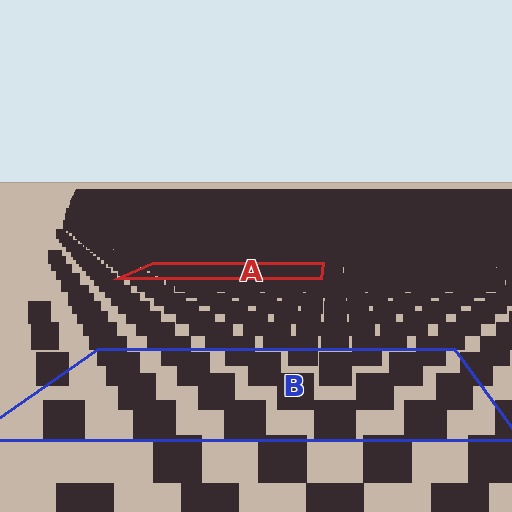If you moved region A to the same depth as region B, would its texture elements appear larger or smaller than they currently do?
They would appear larger. At a closer depth, the same texture elements are projected at a bigger on-screen size.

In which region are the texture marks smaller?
The texture marks are smaller in region A, because it is farther away.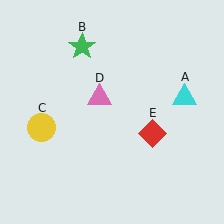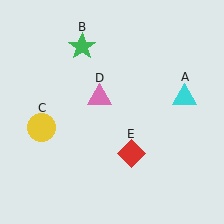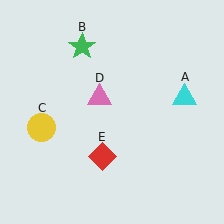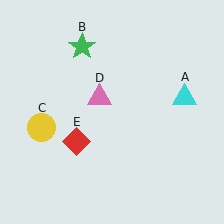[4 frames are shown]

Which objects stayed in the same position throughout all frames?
Cyan triangle (object A) and green star (object B) and yellow circle (object C) and pink triangle (object D) remained stationary.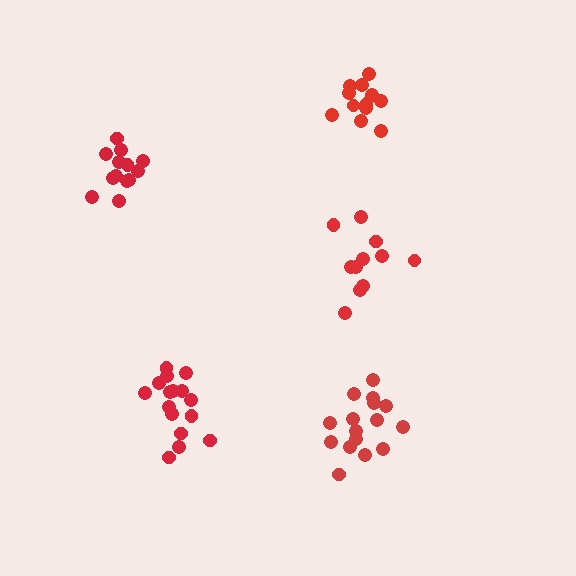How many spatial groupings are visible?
There are 5 spatial groupings.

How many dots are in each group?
Group 1: 11 dots, Group 2: 13 dots, Group 3: 12 dots, Group 4: 16 dots, Group 5: 16 dots (68 total).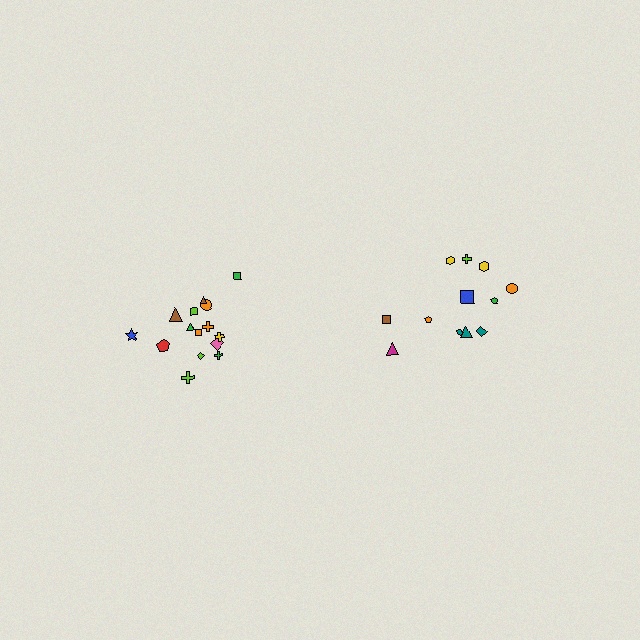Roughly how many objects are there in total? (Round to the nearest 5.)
Roughly 25 objects in total.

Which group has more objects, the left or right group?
The left group.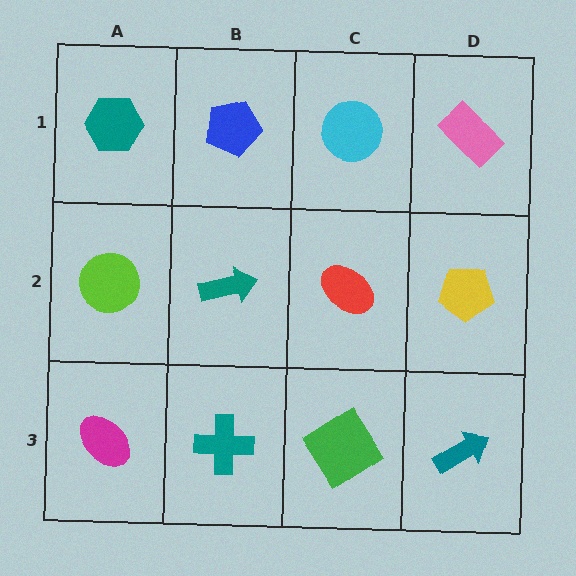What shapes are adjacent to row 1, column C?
A red ellipse (row 2, column C), a blue pentagon (row 1, column B), a pink rectangle (row 1, column D).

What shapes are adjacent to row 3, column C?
A red ellipse (row 2, column C), a teal cross (row 3, column B), a teal arrow (row 3, column D).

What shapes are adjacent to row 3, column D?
A yellow pentagon (row 2, column D), a green diamond (row 3, column C).